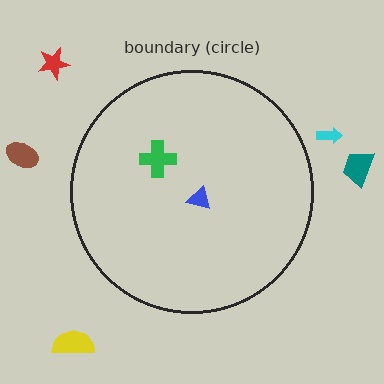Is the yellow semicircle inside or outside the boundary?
Outside.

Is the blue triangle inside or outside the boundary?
Inside.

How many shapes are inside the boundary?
2 inside, 5 outside.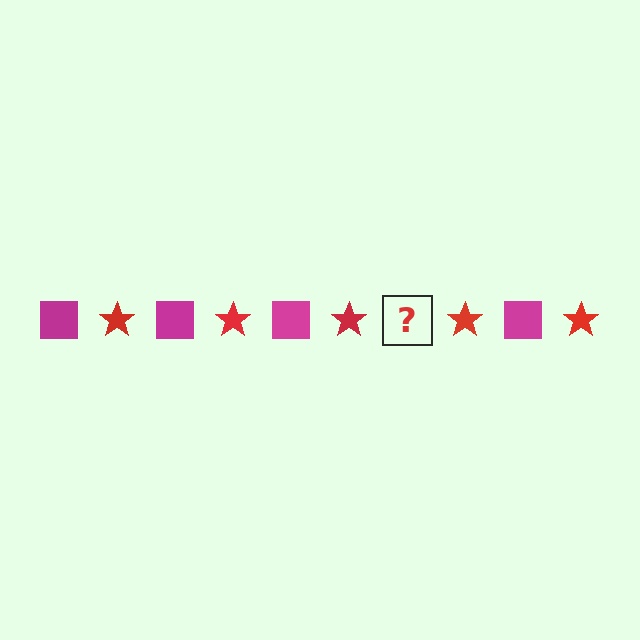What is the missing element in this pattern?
The missing element is a magenta square.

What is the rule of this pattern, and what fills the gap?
The rule is that the pattern alternates between magenta square and red star. The gap should be filled with a magenta square.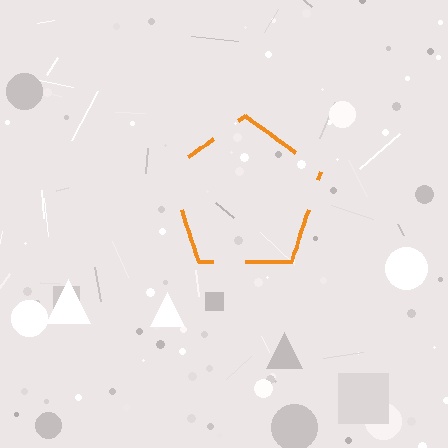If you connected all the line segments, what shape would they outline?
They would outline a pentagon.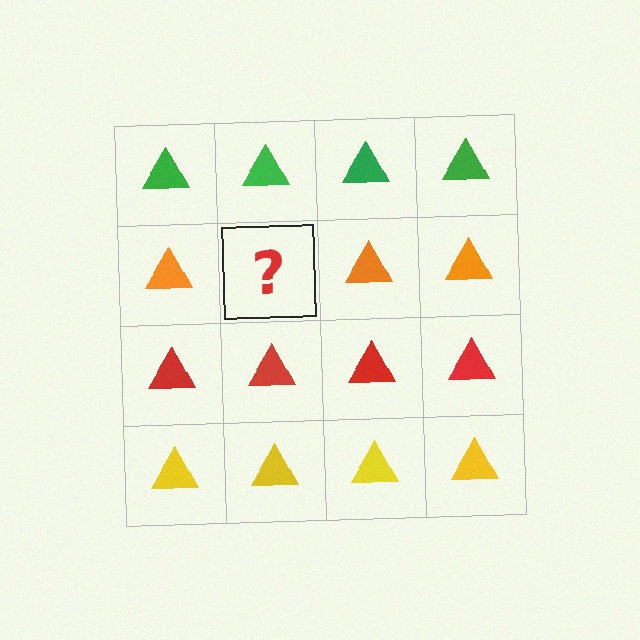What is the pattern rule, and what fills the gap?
The rule is that each row has a consistent color. The gap should be filled with an orange triangle.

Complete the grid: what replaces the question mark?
The question mark should be replaced with an orange triangle.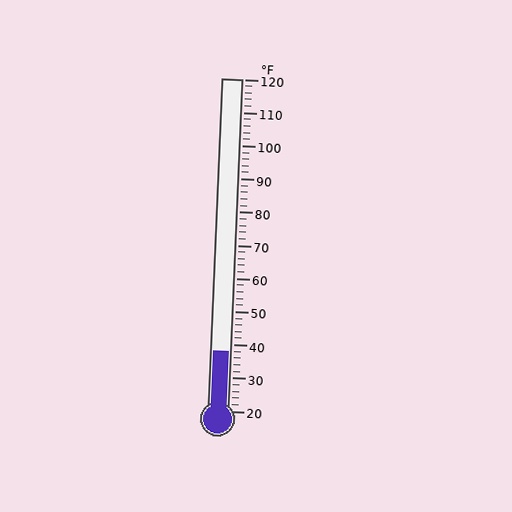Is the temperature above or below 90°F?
The temperature is below 90°F.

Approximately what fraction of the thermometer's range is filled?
The thermometer is filled to approximately 20% of its range.